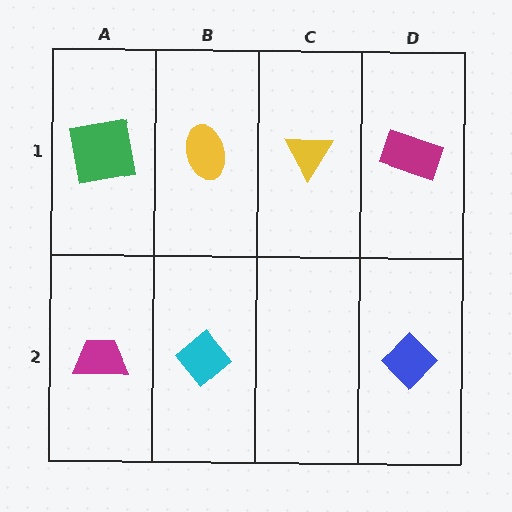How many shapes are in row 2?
3 shapes.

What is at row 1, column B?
A yellow ellipse.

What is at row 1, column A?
A green square.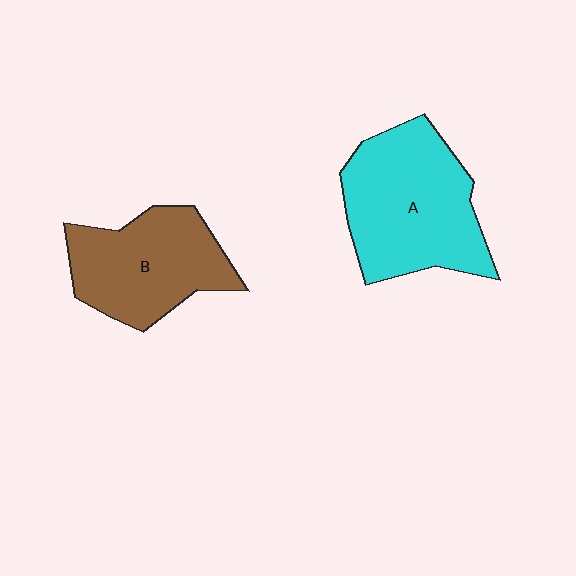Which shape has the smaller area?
Shape B (brown).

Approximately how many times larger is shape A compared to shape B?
Approximately 1.2 times.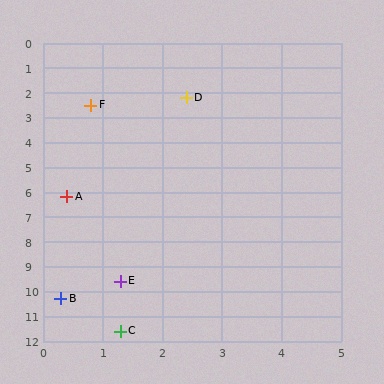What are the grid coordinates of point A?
Point A is at approximately (0.4, 6.2).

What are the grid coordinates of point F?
Point F is at approximately (0.8, 2.5).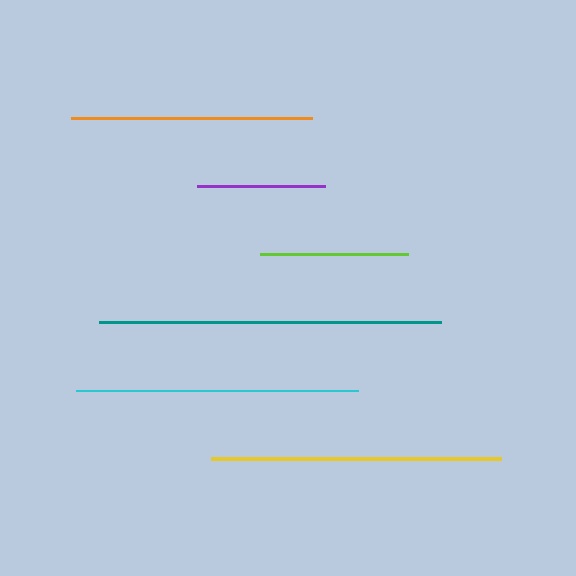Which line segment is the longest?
The teal line is the longest at approximately 342 pixels.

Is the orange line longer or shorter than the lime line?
The orange line is longer than the lime line.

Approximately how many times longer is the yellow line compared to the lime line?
The yellow line is approximately 1.9 times the length of the lime line.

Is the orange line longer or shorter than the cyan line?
The cyan line is longer than the orange line.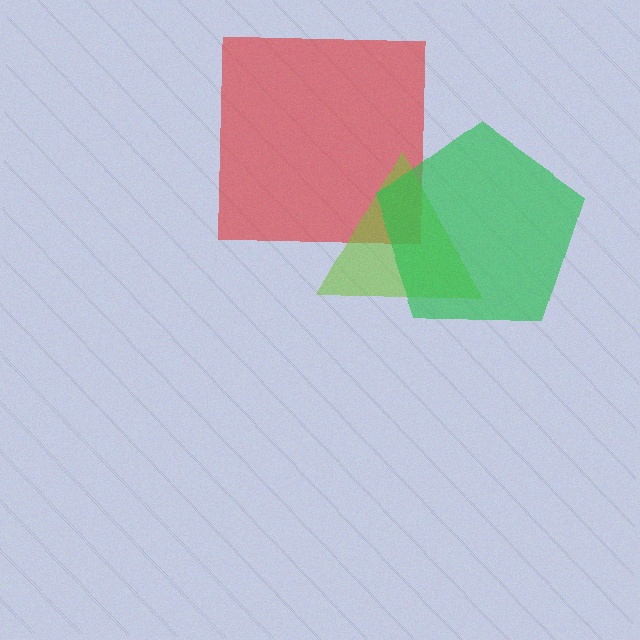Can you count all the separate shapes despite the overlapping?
Yes, there are 3 separate shapes.